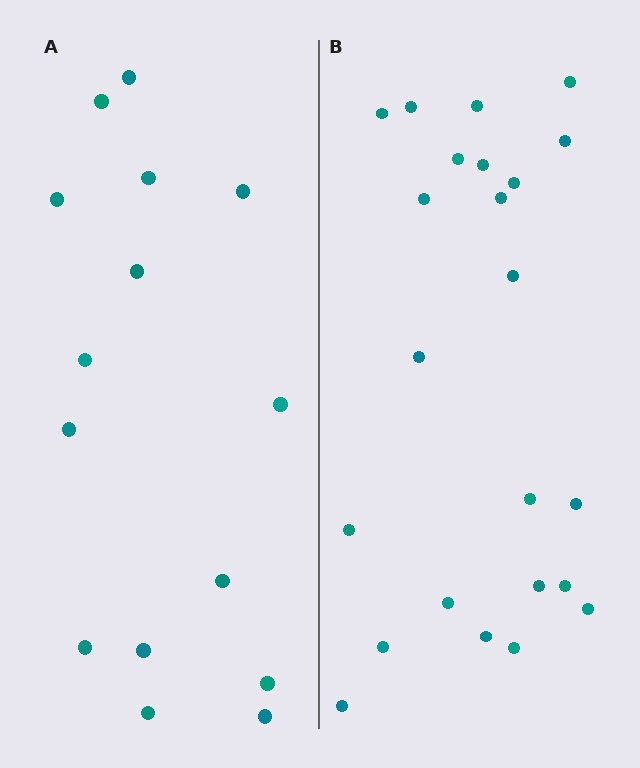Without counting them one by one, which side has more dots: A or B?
Region B (the right region) has more dots.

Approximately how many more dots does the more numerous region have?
Region B has roughly 8 or so more dots than region A.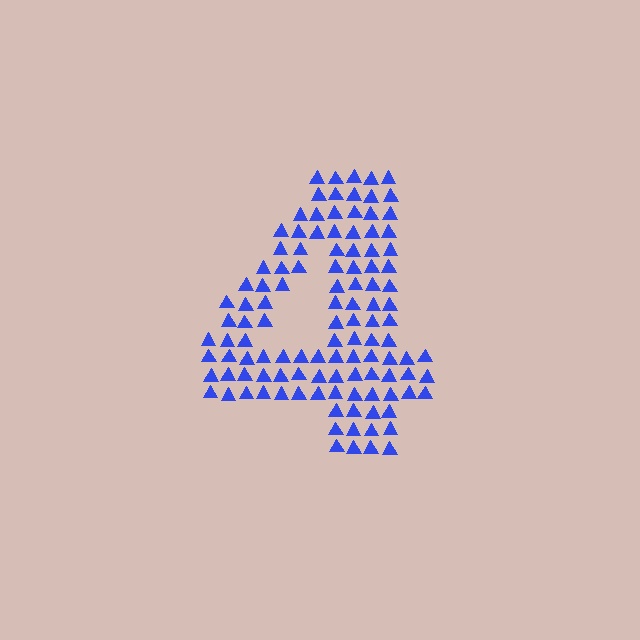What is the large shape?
The large shape is the digit 4.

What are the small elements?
The small elements are triangles.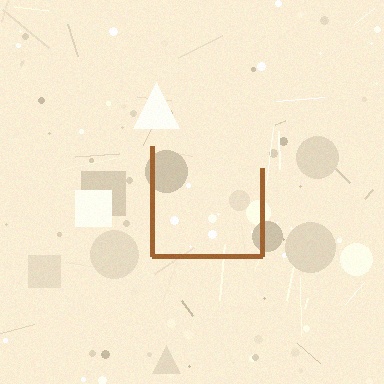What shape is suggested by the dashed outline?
The dashed outline suggests a square.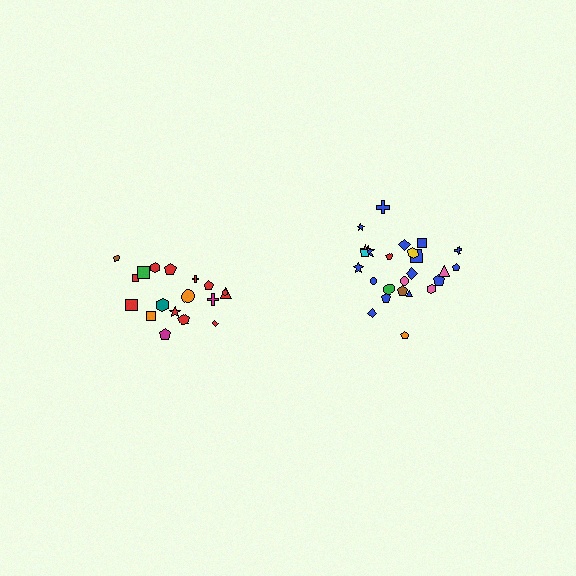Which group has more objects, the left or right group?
The right group.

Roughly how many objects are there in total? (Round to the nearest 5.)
Roughly 45 objects in total.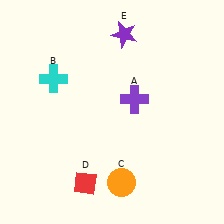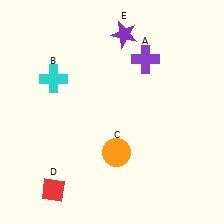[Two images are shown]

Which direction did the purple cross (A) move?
The purple cross (A) moved up.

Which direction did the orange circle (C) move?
The orange circle (C) moved up.